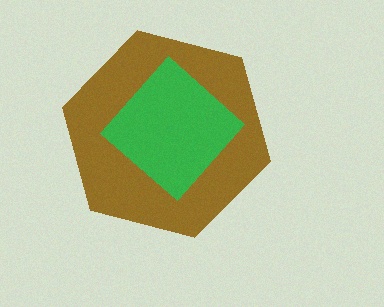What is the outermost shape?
The brown hexagon.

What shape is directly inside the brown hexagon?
The green diamond.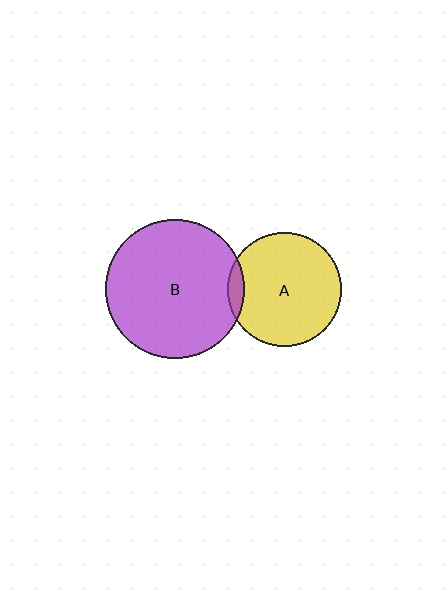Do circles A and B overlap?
Yes.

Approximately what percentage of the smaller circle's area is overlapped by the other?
Approximately 10%.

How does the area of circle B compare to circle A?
Approximately 1.5 times.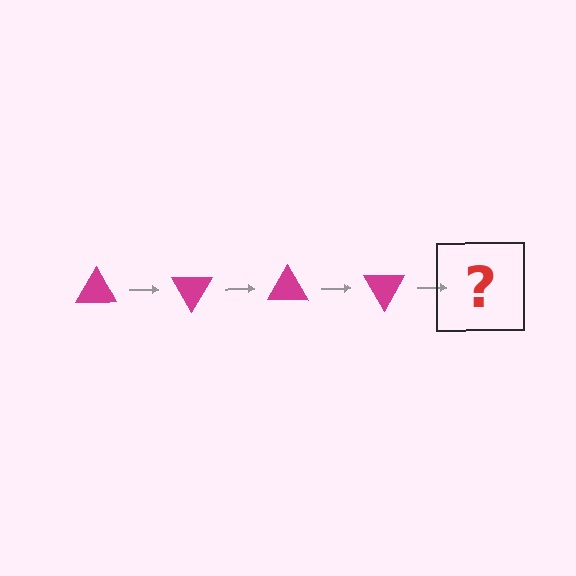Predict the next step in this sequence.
The next step is a magenta triangle rotated 240 degrees.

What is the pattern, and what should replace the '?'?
The pattern is that the triangle rotates 60 degrees each step. The '?' should be a magenta triangle rotated 240 degrees.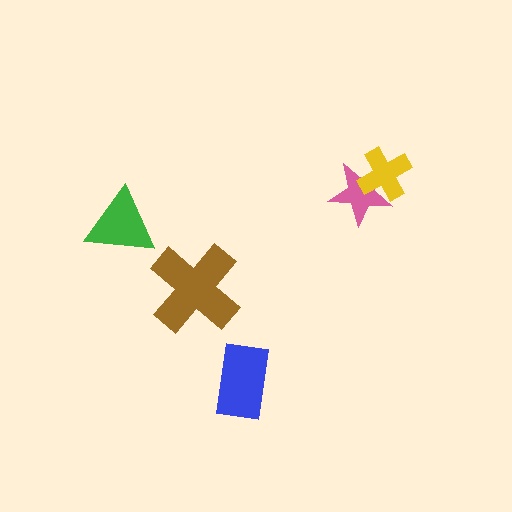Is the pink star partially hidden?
Yes, it is partially covered by another shape.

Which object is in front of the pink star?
The yellow cross is in front of the pink star.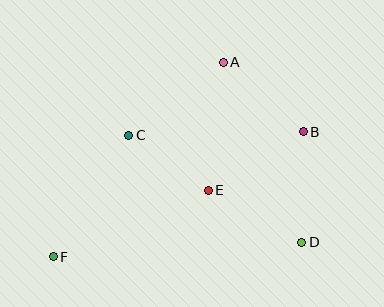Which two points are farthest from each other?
Points B and F are farthest from each other.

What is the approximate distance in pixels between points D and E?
The distance between D and E is approximately 107 pixels.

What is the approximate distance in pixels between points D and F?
The distance between D and F is approximately 249 pixels.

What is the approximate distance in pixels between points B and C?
The distance between B and C is approximately 175 pixels.